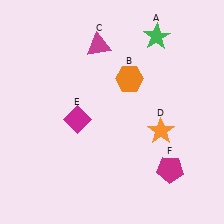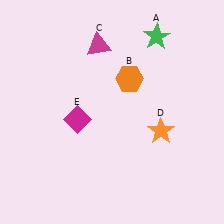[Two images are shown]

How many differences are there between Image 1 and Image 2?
There is 1 difference between the two images.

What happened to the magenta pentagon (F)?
The magenta pentagon (F) was removed in Image 2. It was in the bottom-right area of Image 1.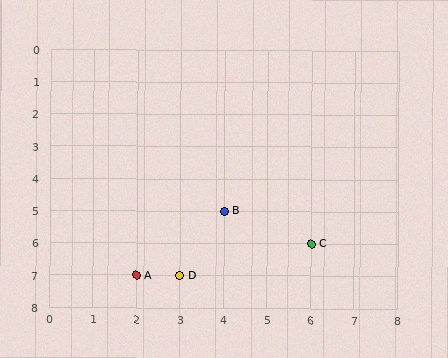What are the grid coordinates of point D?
Point D is at grid coordinates (3, 7).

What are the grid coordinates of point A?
Point A is at grid coordinates (2, 7).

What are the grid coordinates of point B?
Point B is at grid coordinates (4, 5).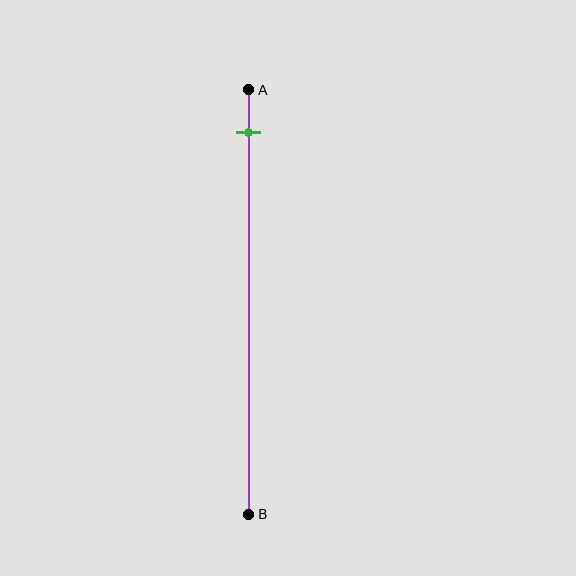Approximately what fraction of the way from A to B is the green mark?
The green mark is approximately 10% of the way from A to B.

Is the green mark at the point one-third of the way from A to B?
No, the mark is at about 10% from A, not at the 33% one-third point.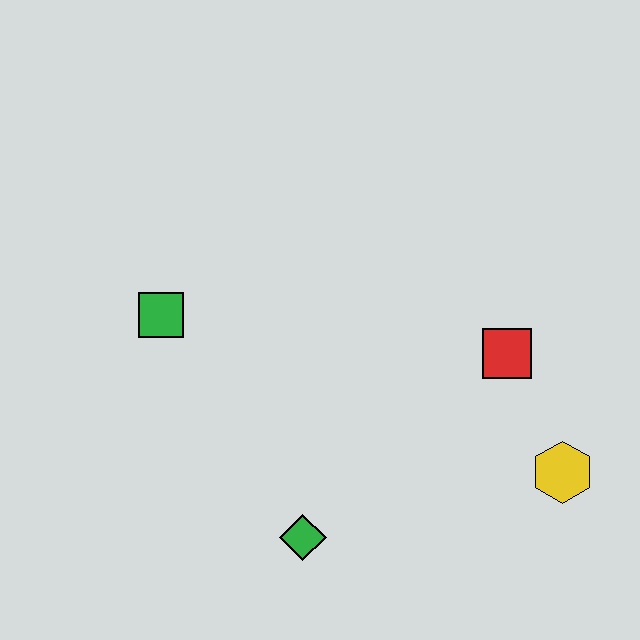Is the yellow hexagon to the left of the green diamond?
No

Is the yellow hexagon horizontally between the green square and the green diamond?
No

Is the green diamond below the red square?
Yes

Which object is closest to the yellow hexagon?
The red square is closest to the yellow hexagon.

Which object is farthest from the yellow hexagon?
The green square is farthest from the yellow hexagon.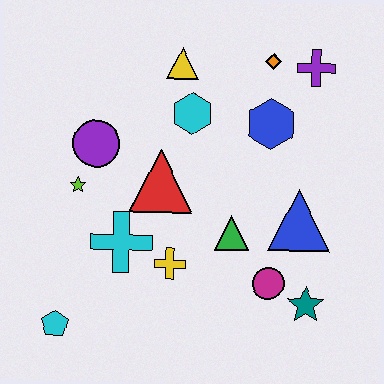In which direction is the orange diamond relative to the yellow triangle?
The orange diamond is to the right of the yellow triangle.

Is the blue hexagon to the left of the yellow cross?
No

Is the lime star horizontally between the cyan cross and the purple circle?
No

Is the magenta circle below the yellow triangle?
Yes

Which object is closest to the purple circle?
The lime star is closest to the purple circle.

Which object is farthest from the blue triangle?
The cyan pentagon is farthest from the blue triangle.